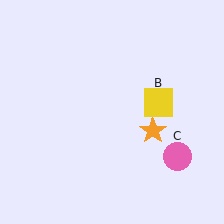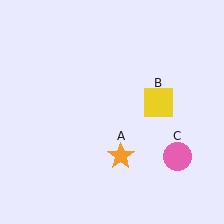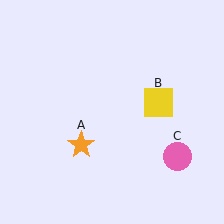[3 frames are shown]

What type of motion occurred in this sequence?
The orange star (object A) rotated clockwise around the center of the scene.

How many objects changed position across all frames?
1 object changed position: orange star (object A).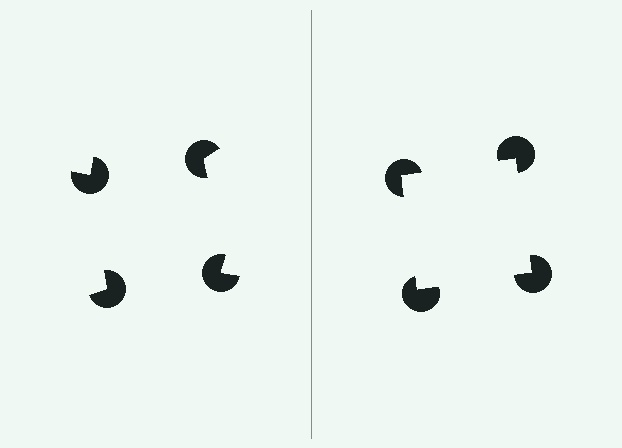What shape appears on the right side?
An illusory square.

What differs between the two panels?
The pac-man discs are positioned identically on both sides; only the wedge orientations differ. On the right they align to a square; on the left they are misaligned.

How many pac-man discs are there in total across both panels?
8 — 4 on each side.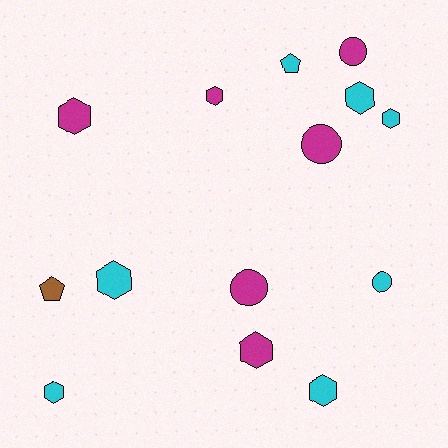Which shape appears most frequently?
Hexagon, with 8 objects.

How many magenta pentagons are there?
There are no magenta pentagons.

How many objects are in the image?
There are 14 objects.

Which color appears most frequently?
Cyan, with 7 objects.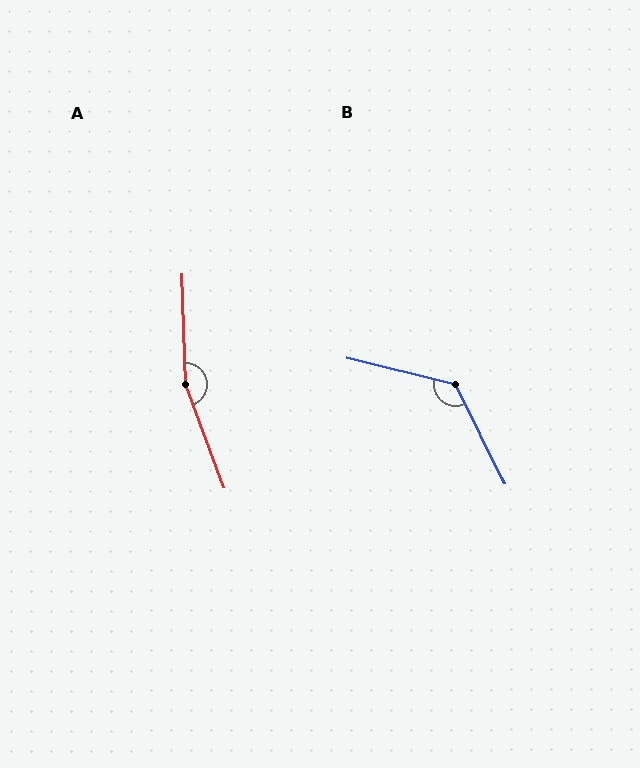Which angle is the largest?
A, at approximately 161 degrees.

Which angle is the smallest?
B, at approximately 130 degrees.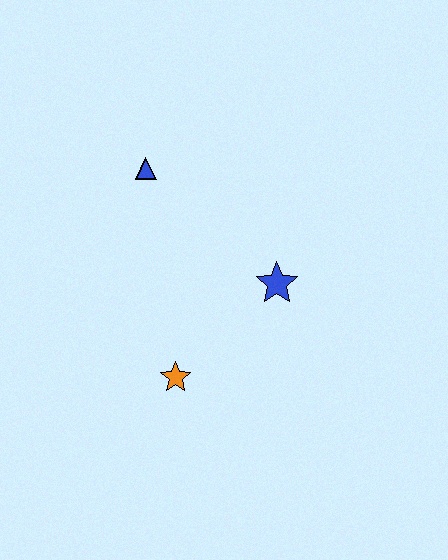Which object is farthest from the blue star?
The blue triangle is farthest from the blue star.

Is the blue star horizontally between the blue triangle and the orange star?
No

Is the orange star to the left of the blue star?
Yes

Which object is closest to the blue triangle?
The blue star is closest to the blue triangle.